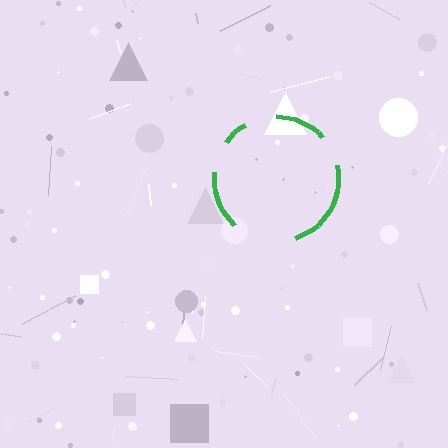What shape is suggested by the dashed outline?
The dashed outline suggests a circle.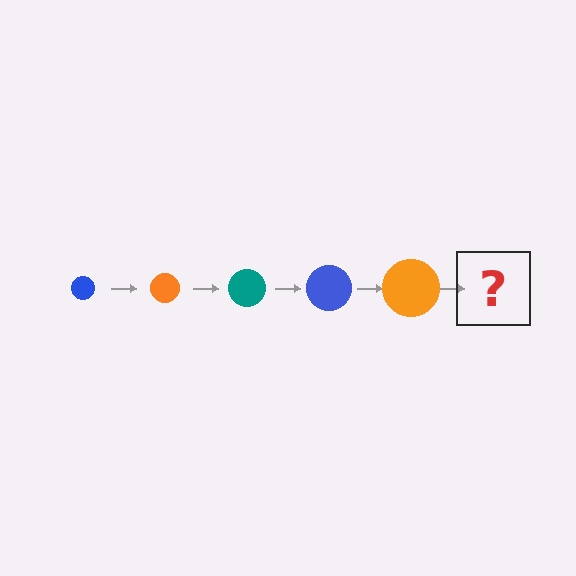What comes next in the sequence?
The next element should be a teal circle, larger than the previous one.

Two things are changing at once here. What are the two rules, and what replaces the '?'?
The two rules are that the circle grows larger each step and the color cycles through blue, orange, and teal. The '?' should be a teal circle, larger than the previous one.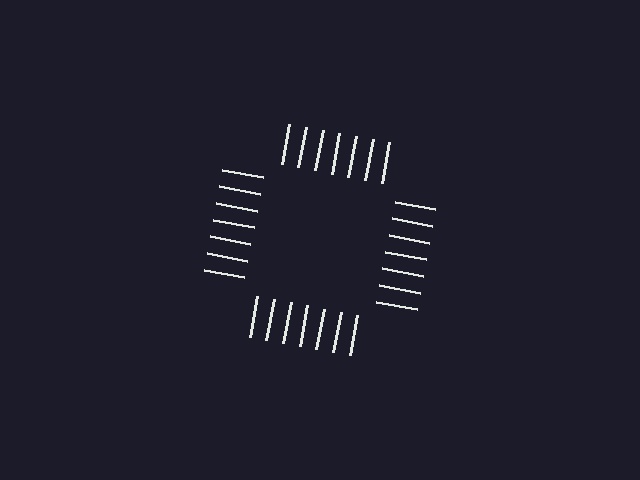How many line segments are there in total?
28 — 7 along each of the 4 edges.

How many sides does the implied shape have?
4 sides — the line-ends trace a square.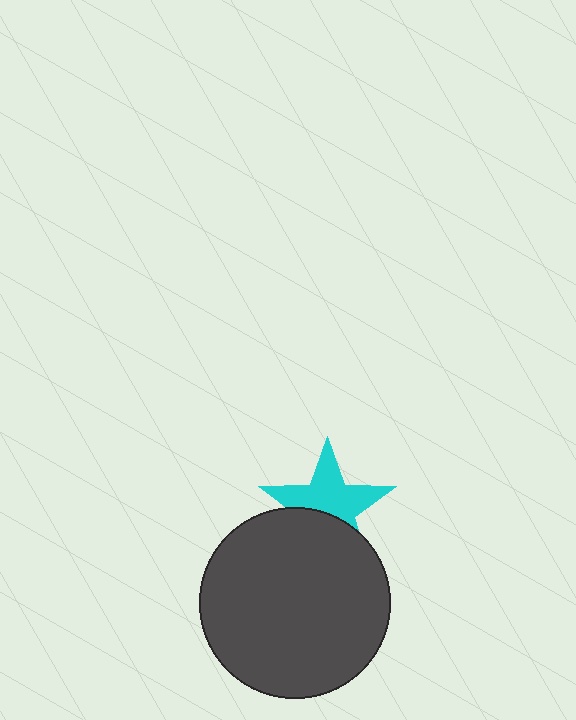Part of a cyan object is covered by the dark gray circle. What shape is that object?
It is a star.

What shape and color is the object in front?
The object in front is a dark gray circle.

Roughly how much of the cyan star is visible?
About half of it is visible (roughly 60%).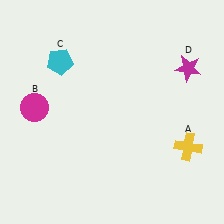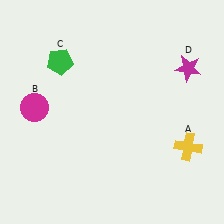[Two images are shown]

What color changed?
The pentagon (C) changed from cyan in Image 1 to green in Image 2.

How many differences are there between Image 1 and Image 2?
There is 1 difference between the two images.